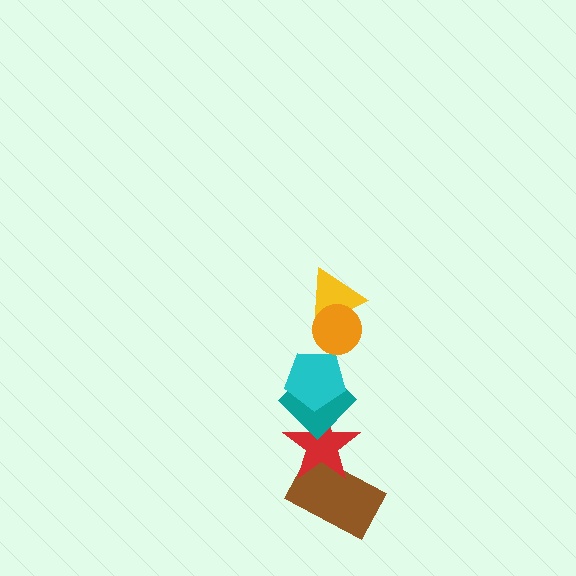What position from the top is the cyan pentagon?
The cyan pentagon is 3rd from the top.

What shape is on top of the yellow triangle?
The orange circle is on top of the yellow triangle.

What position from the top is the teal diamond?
The teal diamond is 4th from the top.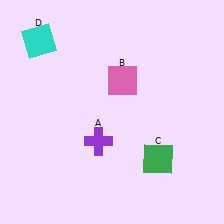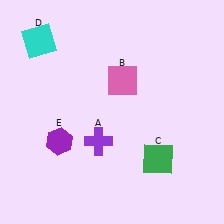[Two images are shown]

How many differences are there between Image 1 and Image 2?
There is 1 difference between the two images.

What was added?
A purple hexagon (E) was added in Image 2.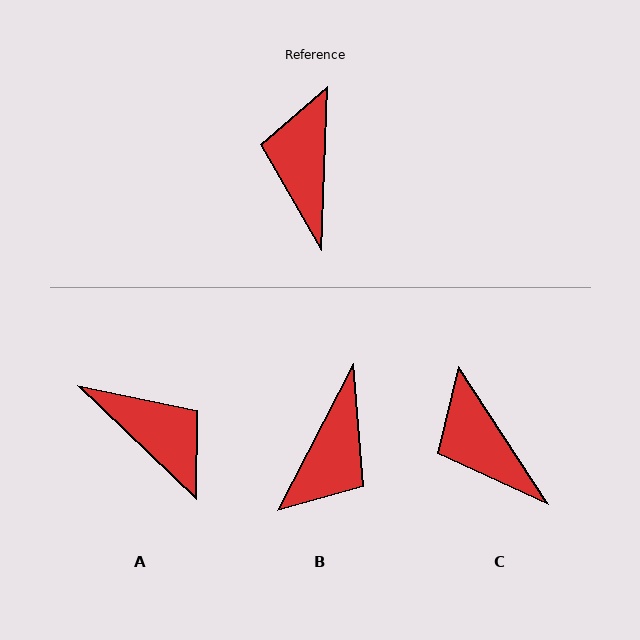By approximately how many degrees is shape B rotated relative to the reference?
Approximately 155 degrees counter-clockwise.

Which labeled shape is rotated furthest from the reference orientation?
B, about 155 degrees away.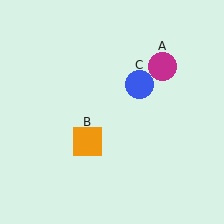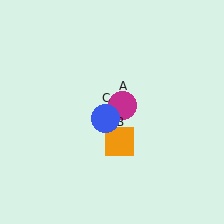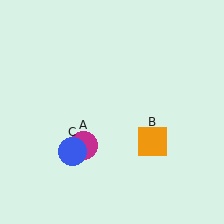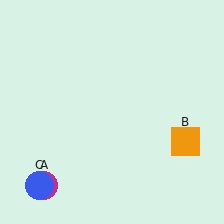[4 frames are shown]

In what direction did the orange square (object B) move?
The orange square (object B) moved right.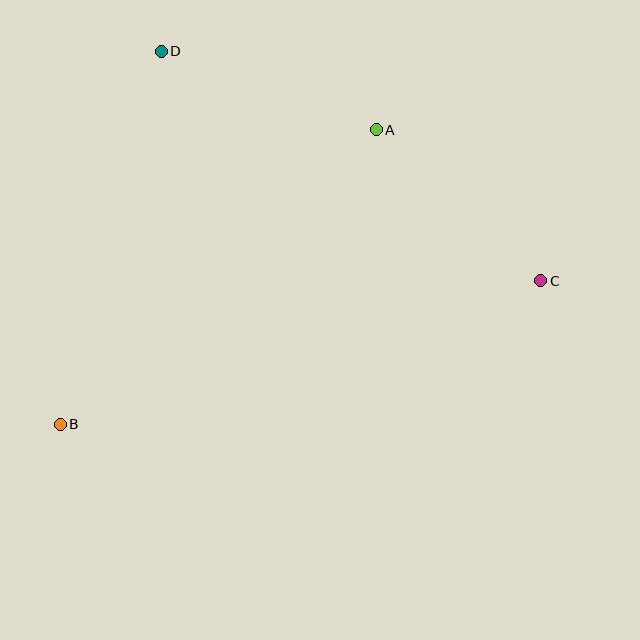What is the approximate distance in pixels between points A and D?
The distance between A and D is approximately 229 pixels.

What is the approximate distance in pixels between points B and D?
The distance between B and D is approximately 387 pixels.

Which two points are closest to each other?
Points A and C are closest to each other.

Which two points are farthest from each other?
Points B and C are farthest from each other.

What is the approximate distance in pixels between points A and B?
The distance between A and B is approximately 432 pixels.